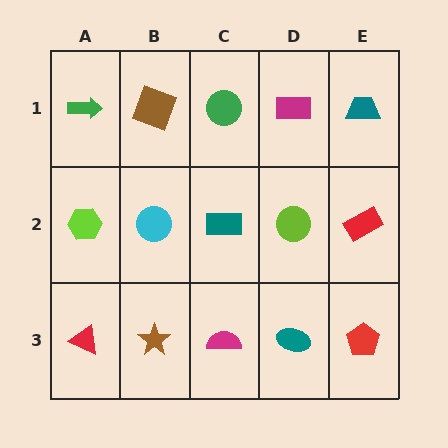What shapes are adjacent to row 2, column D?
A magenta rectangle (row 1, column D), a teal ellipse (row 3, column D), a teal rectangle (row 2, column C), a red rectangle (row 2, column E).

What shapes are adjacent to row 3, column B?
A cyan circle (row 2, column B), a red triangle (row 3, column A), a magenta semicircle (row 3, column C).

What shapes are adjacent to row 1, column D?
A lime circle (row 2, column D), a green circle (row 1, column C), a teal trapezoid (row 1, column E).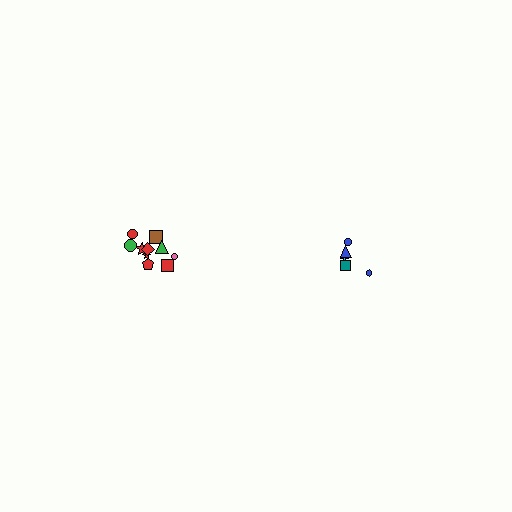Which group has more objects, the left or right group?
The left group.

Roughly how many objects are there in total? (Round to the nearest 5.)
Roughly 15 objects in total.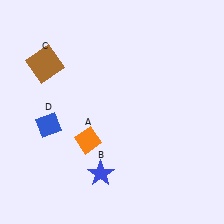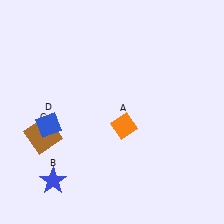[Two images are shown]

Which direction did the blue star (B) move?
The blue star (B) moved left.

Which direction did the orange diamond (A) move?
The orange diamond (A) moved right.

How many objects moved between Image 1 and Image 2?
3 objects moved between the two images.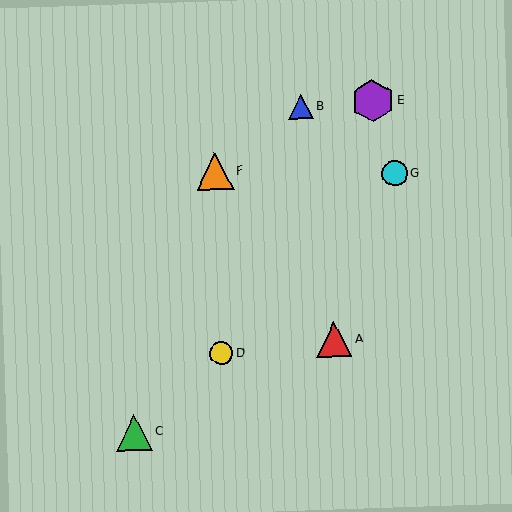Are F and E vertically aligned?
No, F is at x≈215 and E is at x≈373.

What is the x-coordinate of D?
Object D is at x≈221.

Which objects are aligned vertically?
Objects D, F are aligned vertically.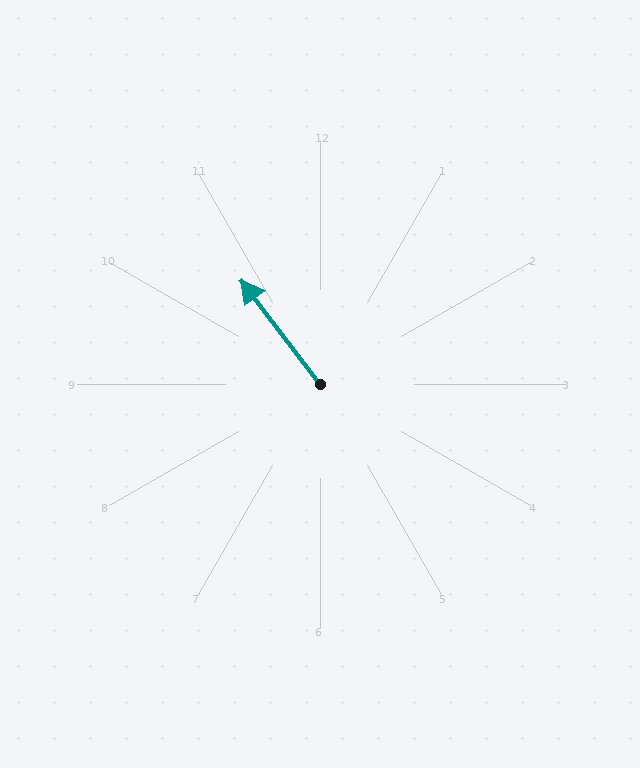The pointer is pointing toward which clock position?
Roughly 11 o'clock.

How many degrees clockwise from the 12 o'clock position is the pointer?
Approximately 323 degrees.